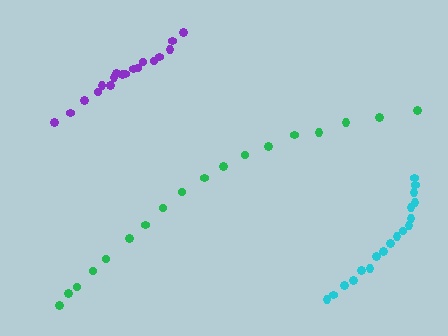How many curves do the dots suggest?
There are 3 distinct paths.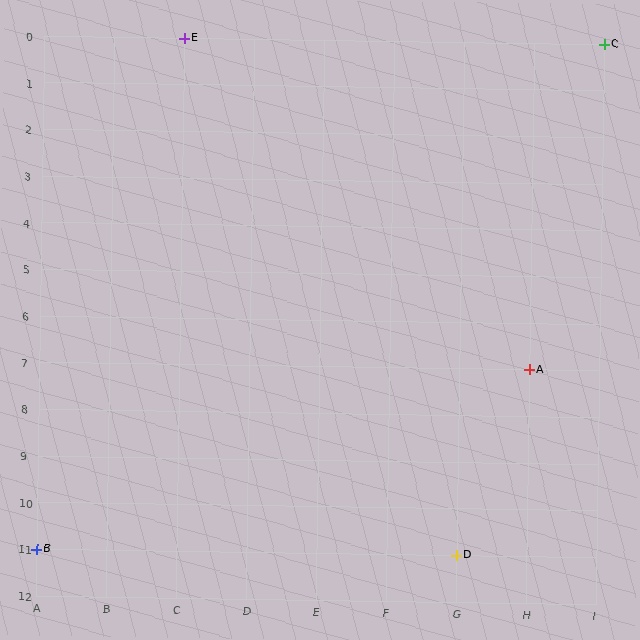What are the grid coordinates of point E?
Point E is at grid coordinates (C, 0).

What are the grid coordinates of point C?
Point C is at grid coordinates (I, 0).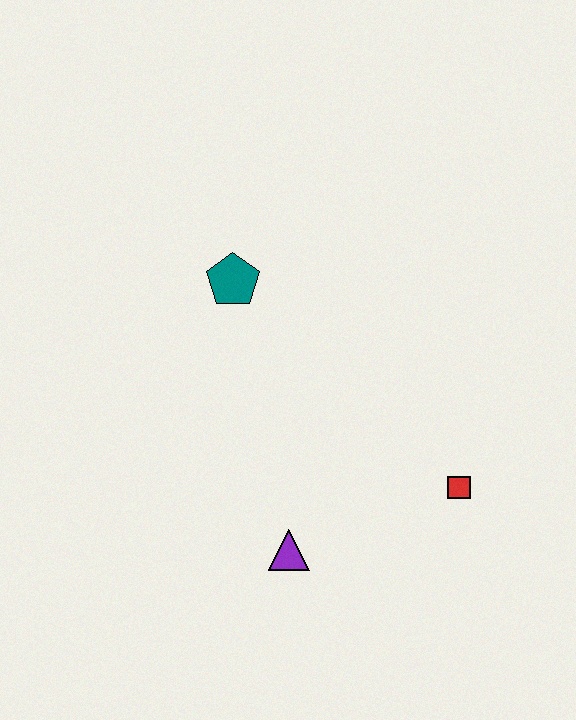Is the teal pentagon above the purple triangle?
Yes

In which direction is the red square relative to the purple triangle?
The red square is to the right of the purple triangle.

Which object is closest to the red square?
The purple triangle is closest to the red square.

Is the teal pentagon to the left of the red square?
Yes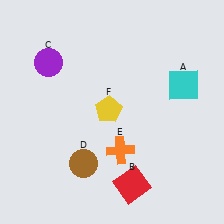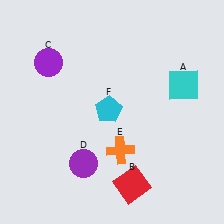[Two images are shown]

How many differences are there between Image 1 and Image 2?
There are 2 differences between the two images.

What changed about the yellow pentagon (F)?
In Image 1, F is yellow. In Image 2, it changed to cyan.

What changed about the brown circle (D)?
In Image 1, D is brown. In Image 2, it changed to purple.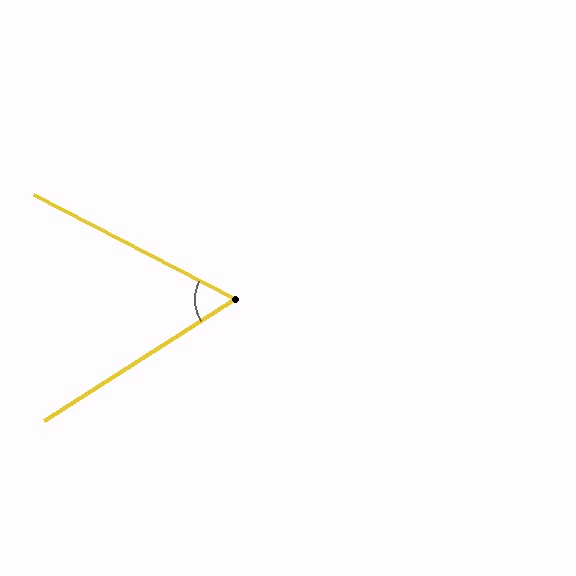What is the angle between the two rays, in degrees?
Approximately 60 degrees.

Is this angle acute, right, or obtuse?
It is acute.